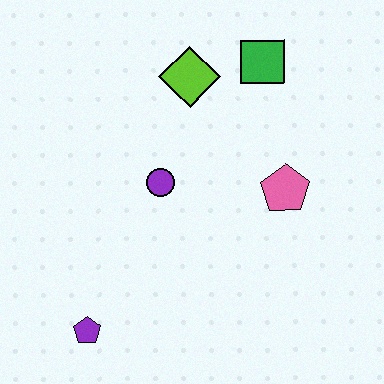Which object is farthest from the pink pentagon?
The purple pentagon is farthest from the pink pentagon.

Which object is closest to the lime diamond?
The green square is closest to the lime diamond.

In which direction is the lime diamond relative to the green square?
The lime diamond is to the left of the green square.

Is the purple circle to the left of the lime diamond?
Yes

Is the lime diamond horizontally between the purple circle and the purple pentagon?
No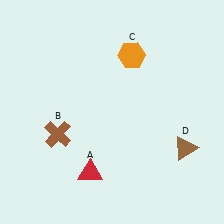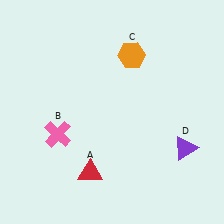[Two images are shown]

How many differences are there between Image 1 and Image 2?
There are 2 differences between the two images.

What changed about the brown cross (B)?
In Image 1, B is brown. In Image 2, it changed to pink.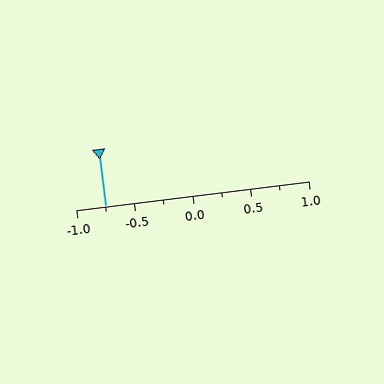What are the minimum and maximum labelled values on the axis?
The axis runs from -1.0 to 1.0.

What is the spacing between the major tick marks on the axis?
The major ticks are spaced 0.5 apart.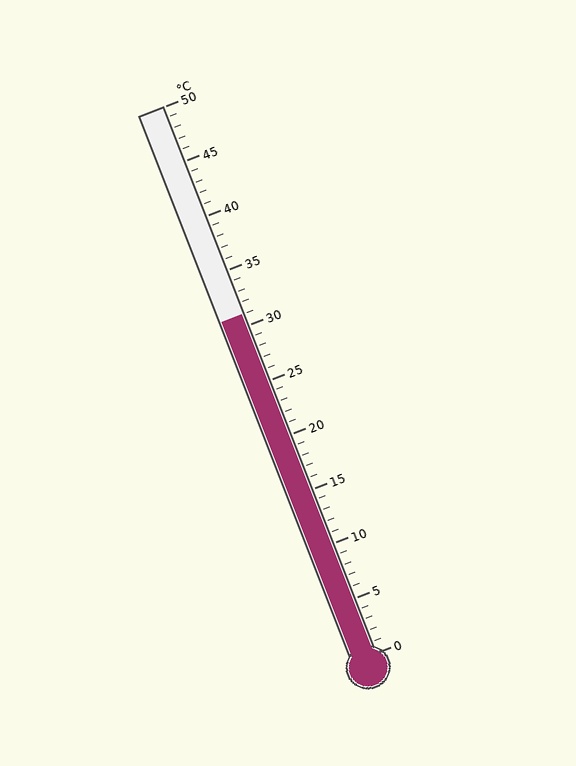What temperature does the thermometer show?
The thermometer shows approximately 31°C.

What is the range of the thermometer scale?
The thermometer scale ranges from 0°C to 50°C.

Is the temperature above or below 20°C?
The temperature is above 20°C.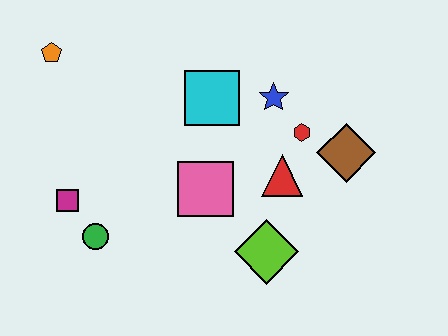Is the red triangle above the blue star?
No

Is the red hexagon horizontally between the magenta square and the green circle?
No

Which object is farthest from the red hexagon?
The orange pentagon is farthest from the red hexagon.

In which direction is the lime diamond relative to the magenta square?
The lime diamond is to the right of the magenta square.